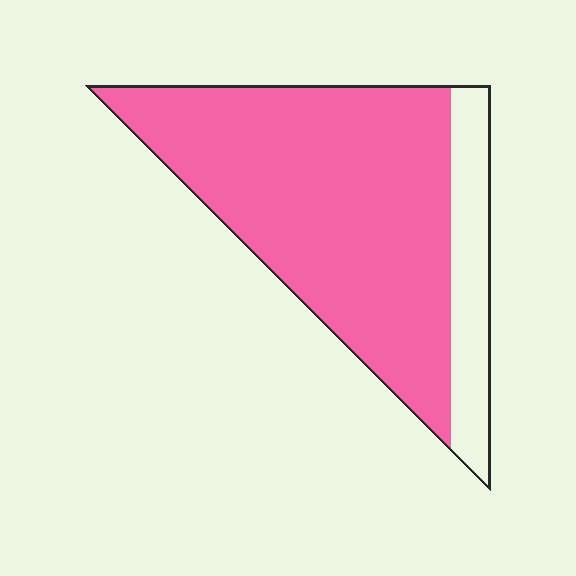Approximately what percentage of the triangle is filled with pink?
Approximately 80%.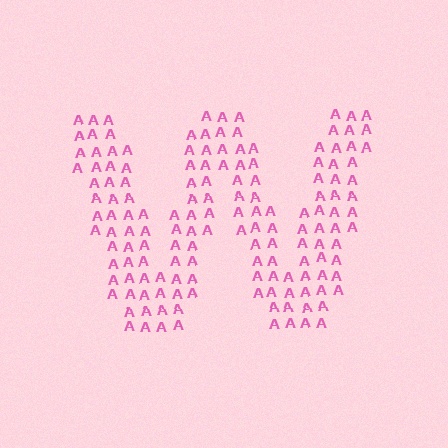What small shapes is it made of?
It is made of small letter A's.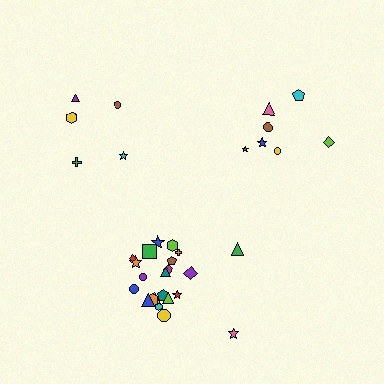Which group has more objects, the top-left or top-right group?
The top-right group.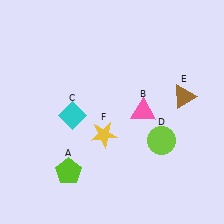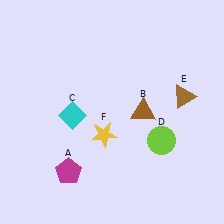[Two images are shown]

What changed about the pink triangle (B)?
In Image 1, B is pink. In Image 2, it changed to brown.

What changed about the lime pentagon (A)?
In Image 1, A is lime. In Image 2, it changed to magenta.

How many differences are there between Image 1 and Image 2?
There are 2 differences between the two images.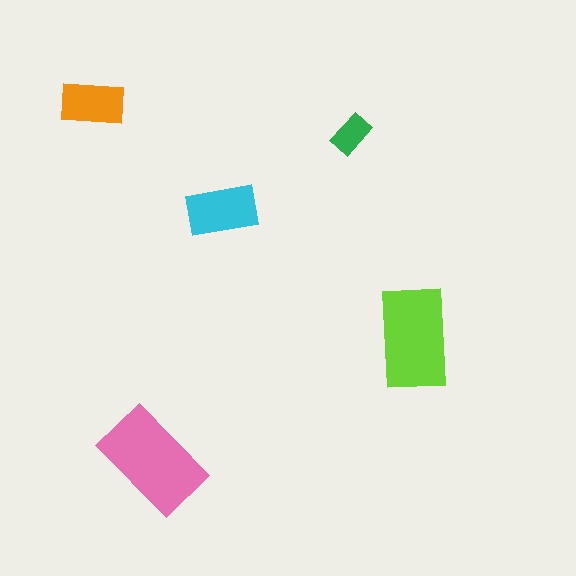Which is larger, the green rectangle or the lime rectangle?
The lime one.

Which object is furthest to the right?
The lime rectangle is rightmost.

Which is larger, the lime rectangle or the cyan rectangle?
The lime one.